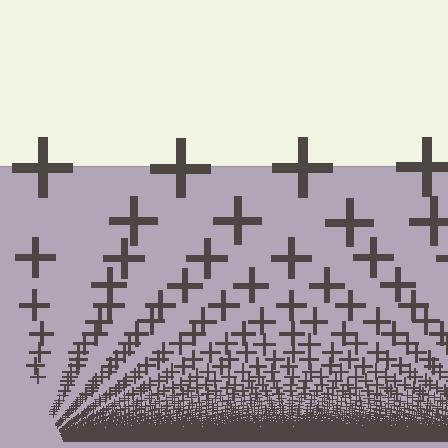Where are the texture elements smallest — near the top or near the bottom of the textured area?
Near the bottom.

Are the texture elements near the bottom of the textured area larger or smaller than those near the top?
Smaller. The gradient is inverted — elements near the bottom are smaller and denser.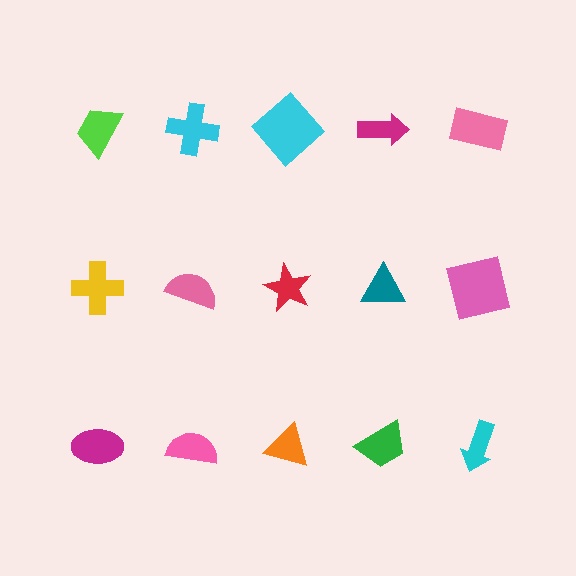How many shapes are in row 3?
5 shapes.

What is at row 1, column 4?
A magenta arrow.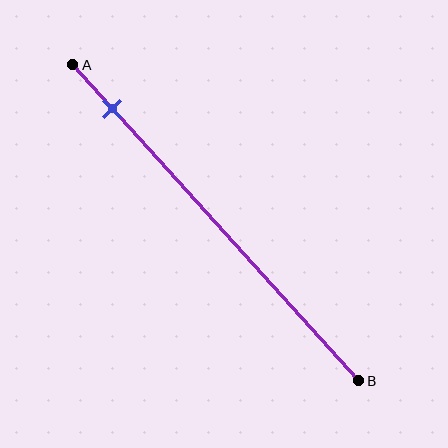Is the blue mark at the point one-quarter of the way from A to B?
No, the mark is at about 15% from A, not at the 25% one-quarter point.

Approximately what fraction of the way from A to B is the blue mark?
The blue mark is approximately 15% of the way from A to B.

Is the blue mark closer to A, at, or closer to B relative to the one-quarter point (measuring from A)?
The blue mark is closer to point A than the one-quarter point of segment AB.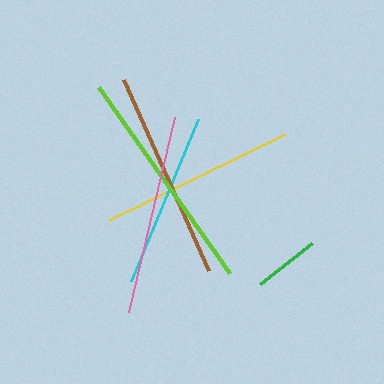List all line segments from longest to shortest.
From longest to shortest: lime, brown, pink, yellow, cyan, green.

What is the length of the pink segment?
The pink segment is approximately 200 pixels long.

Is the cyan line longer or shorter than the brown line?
The brown line is longer than the cyan line.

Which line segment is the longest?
The lime line is the longest at approximately 228 pixels.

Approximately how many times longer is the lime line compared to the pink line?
The lime line is approximately 1.1 times the length of the pink line.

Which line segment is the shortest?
The green line is the shortest at approximately 66 pixels.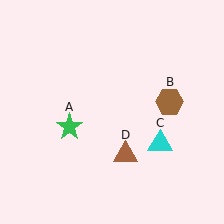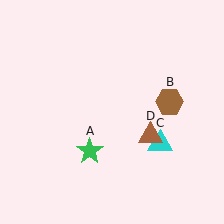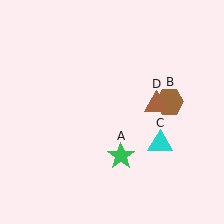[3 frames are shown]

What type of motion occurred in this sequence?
The green star (object A), brown triangle (object D) rotated counterclockwise around the center of the scene.